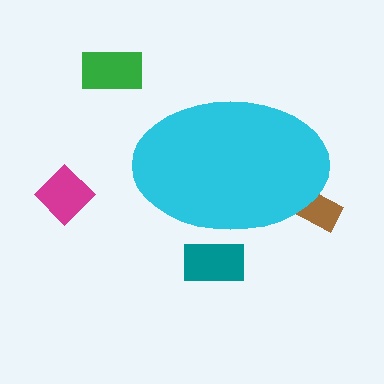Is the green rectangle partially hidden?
No, the green rectangle is fully visible.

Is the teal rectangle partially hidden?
Yes, the teal rectangle is partially hidden behind the cyan ellipse.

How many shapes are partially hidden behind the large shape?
2 shapes are partially hidden.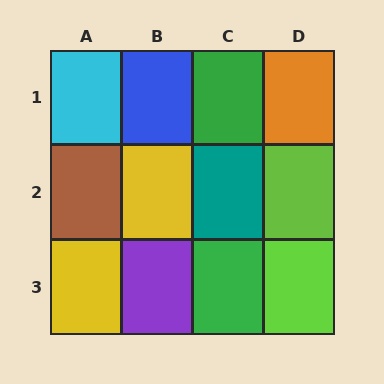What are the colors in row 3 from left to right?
Yellow, purple, green, lime.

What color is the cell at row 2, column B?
Yellow.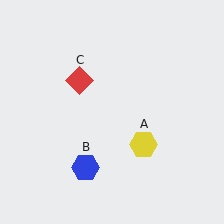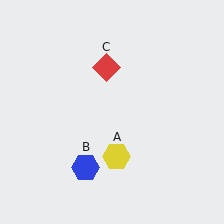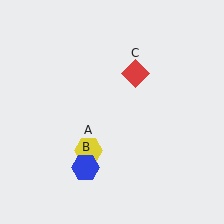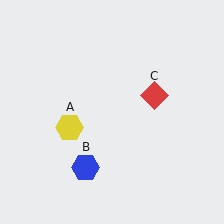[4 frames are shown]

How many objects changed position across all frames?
2 objects changed position: yellow hexagon (object A), red diamond (object C).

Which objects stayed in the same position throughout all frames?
Blue hexagon (object B) remained stationary.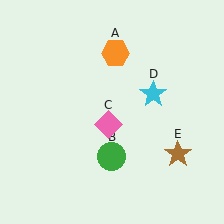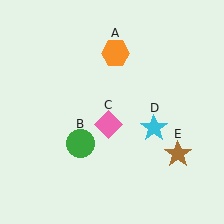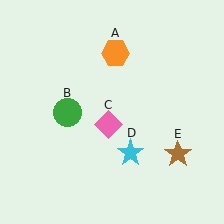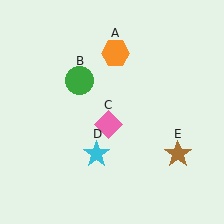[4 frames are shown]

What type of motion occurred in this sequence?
The green circle (object B), cyan star (object D) rotated clockwise around the center of the scene.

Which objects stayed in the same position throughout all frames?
Orange hexagon (object A) and pink diamond (object C) and brown star (object E) remained stationary.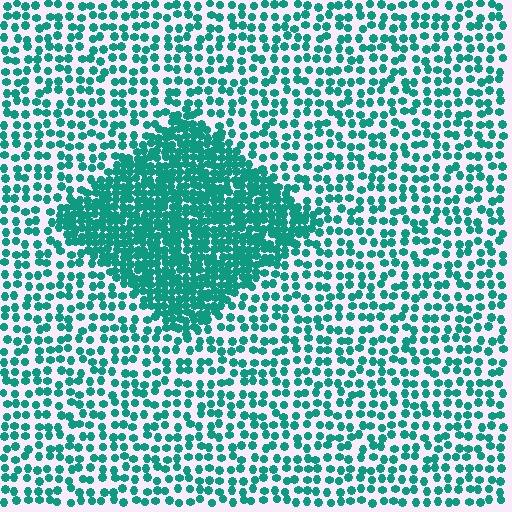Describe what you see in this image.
The image contains small teal elements arranged at two different densities. A diamond-shaped region is visible where the elements are more densely packed than the surrounding area.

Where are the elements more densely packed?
The elements are more densely packed inside the diamond boundary.